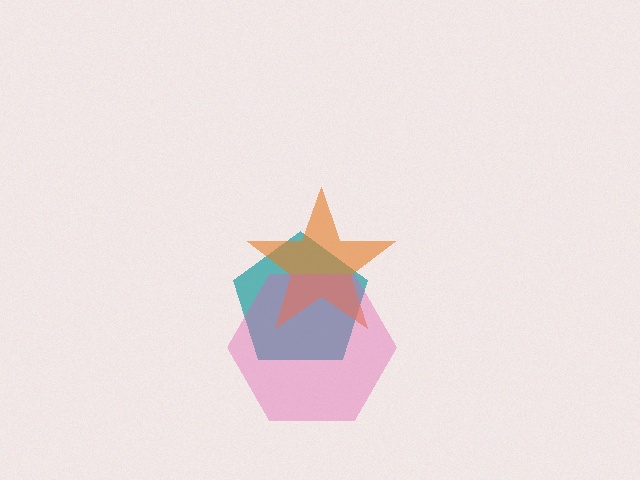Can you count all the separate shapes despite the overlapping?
Yes, there are 3 separate shapes.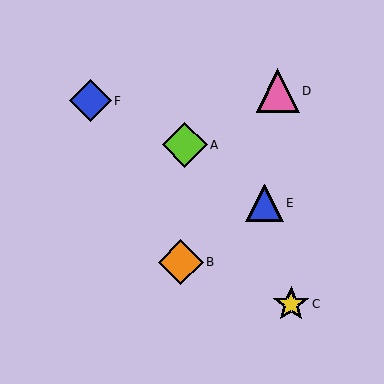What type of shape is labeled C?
Shape C is a yellow star.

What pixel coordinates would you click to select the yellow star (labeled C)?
Click at (291, 304) to select the yellow star C.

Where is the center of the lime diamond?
The center of the lime diamond is at (185, 145).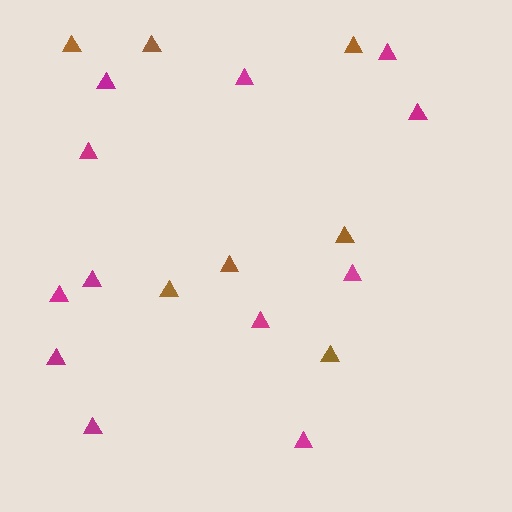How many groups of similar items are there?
There are 2 groups: one group of magenta triangles (12) and one group of brown triangles (7).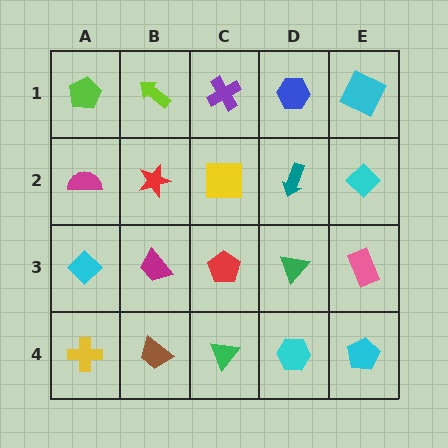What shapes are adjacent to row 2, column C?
A purple cross (row 1, column C), a red pentagon (row 3, column C), a red star (row 2, column B), a teal arrow (row 2, column D).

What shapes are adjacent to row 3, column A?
A magenta semicircle (row 2, column A), a yellow cross (row 4, column A), a magenta trapezoid (row 3, column B).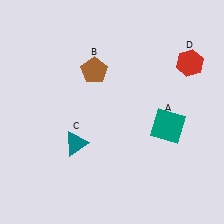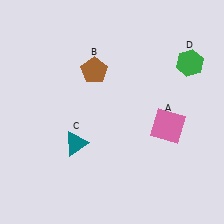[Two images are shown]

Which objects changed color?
A changed from teal to pink. D changed from red to green.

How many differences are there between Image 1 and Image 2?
There are 2 differences between the two images.